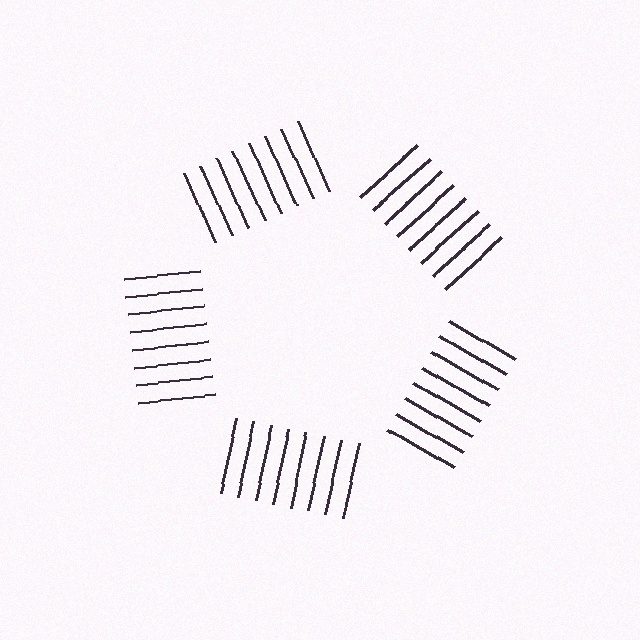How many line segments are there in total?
40 — 8 along each of the 5 edges.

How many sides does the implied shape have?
5 sides — the line-ends trace a pentagon.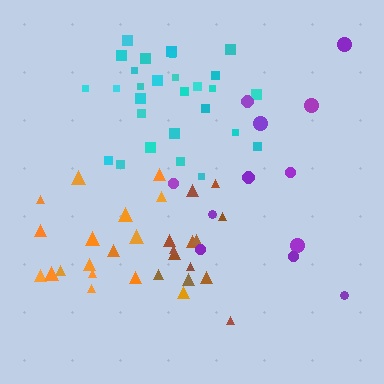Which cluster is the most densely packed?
Cyan.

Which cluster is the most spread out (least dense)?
Purple.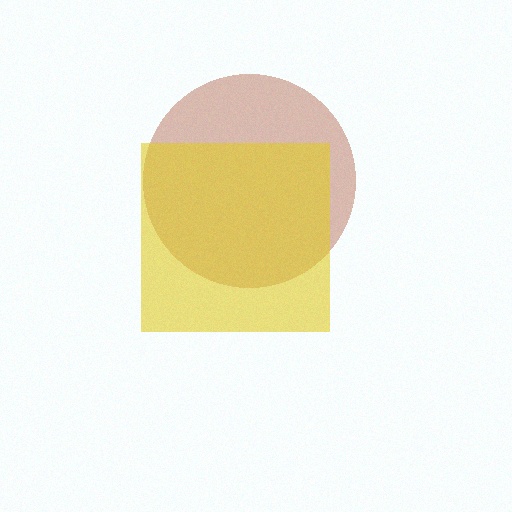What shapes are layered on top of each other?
The layered shapes are: a brown circle, a yellow square.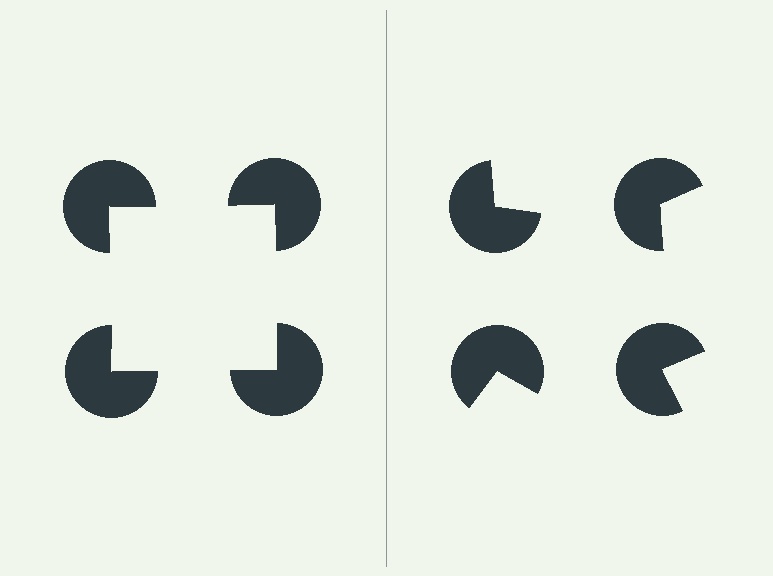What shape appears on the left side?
An illusory square.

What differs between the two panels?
The pac-man discs are positioned identically on both sides; only the wedge orientations differ. On the left they align to a square; on the right they are misaligned.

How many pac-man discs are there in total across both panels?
8 — 4 on each side.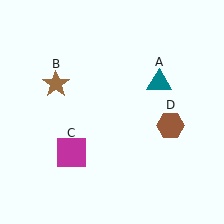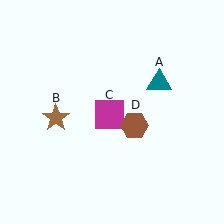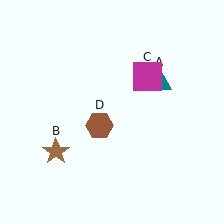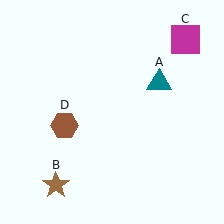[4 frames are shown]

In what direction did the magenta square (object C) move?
The magenta square (object C) moved up and to the right.